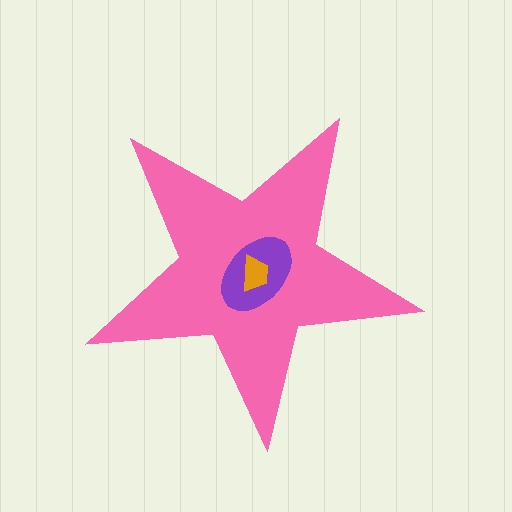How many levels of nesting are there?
3.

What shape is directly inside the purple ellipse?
The orange trapezoid.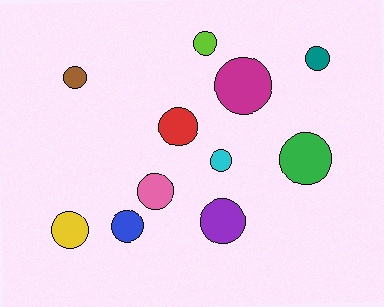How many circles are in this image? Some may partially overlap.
There are 11 circles.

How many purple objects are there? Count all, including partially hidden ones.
There is 1 purple object.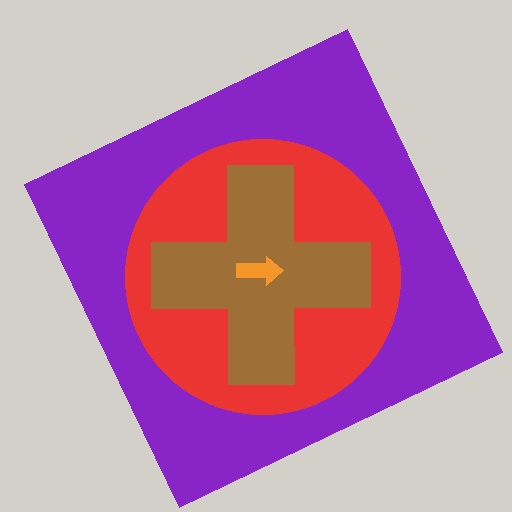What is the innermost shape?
The orange arrow.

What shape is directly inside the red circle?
The brown cross.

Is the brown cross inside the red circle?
Yes.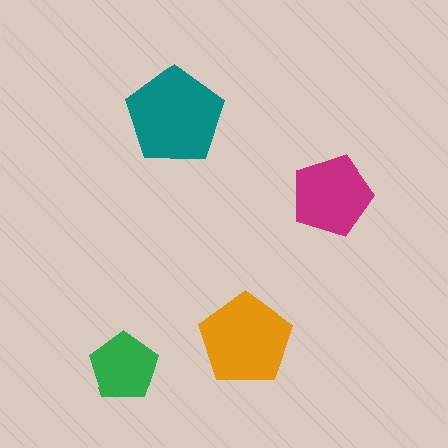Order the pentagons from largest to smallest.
the teal one, the orange one, the magenta one, the green one.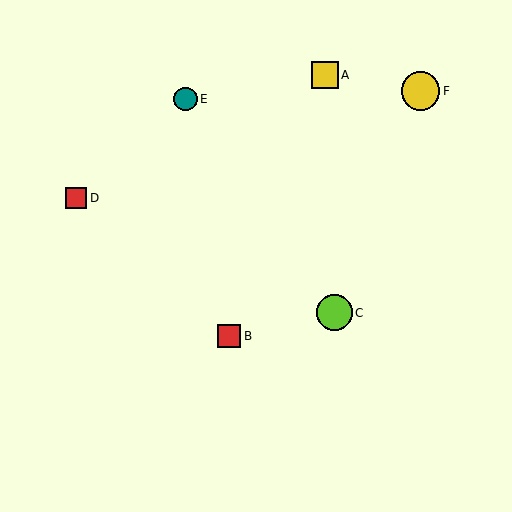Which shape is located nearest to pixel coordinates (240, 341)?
The red square (labeled B) at (229, 336) is nearest to that location.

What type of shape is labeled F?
Shape F is a yellow circle.